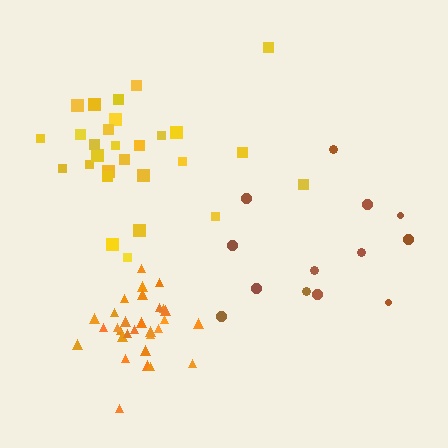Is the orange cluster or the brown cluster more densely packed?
Orange.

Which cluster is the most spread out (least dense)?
Brown.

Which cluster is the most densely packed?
Orange.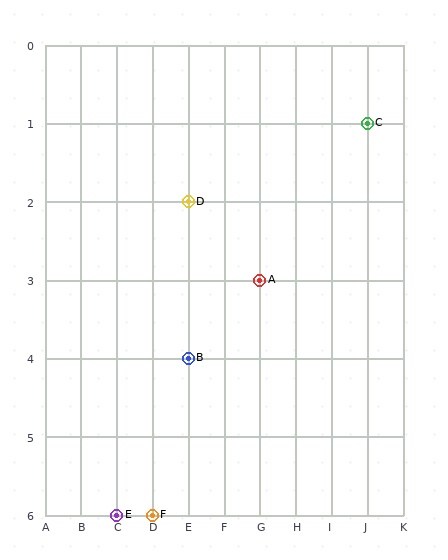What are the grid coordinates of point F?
Point F is at grid coordinates (D, 6).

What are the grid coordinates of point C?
Point C is at grid coordinates (J, 1).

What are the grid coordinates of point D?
Point D is at grid coordinates (E, 2).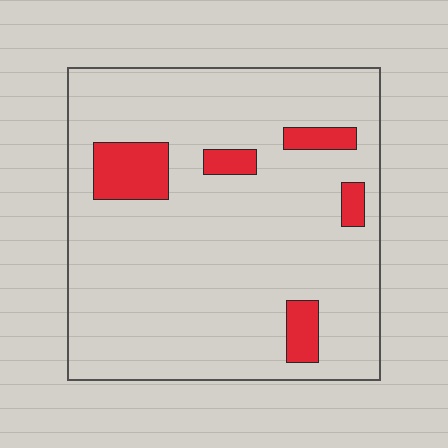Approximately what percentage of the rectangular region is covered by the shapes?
Approximately 10%.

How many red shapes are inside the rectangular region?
5.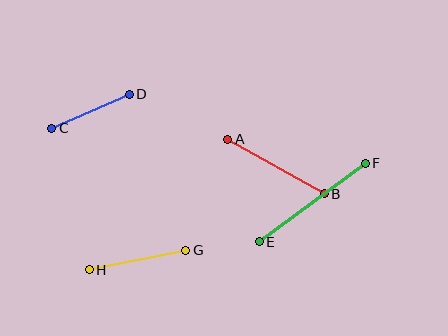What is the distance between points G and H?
The distance is approximately 98 pixels.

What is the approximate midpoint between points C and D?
The midpoint is at approximately (91, 111) pixels.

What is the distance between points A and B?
The distance is approximately 111 pixels.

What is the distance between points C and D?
The distance is approximately 85 pixels.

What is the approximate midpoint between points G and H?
The midpoint is at approximately (138, 260) pixels.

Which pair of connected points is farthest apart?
Points E and F are farthest apart.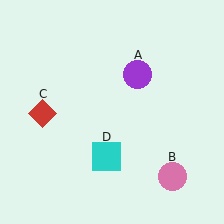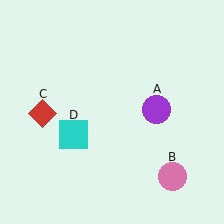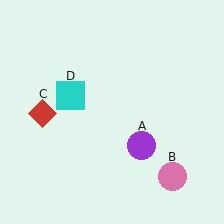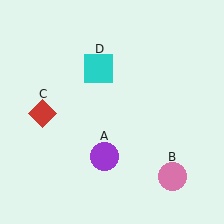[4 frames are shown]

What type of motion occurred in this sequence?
The purple circle (object A), cyan square (object D) rotated clockwise around the center of the scene.